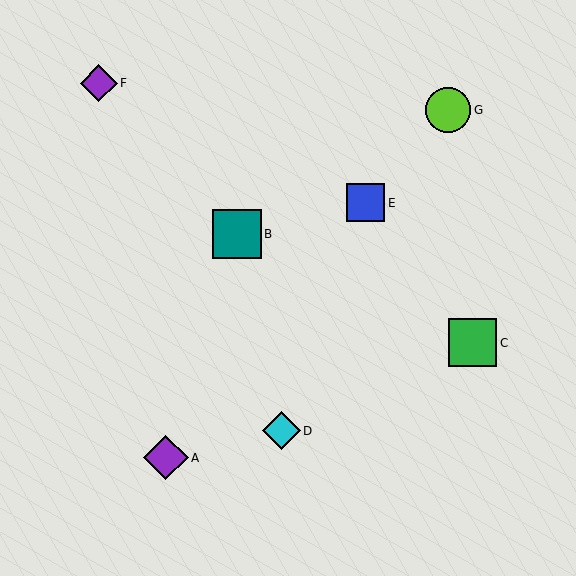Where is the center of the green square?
The center of the green square is at (473, 343).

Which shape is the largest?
The teal square (labeled B) is the largest.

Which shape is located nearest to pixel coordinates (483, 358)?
The green square (labeled C) at (473, 343) is nearest to that location.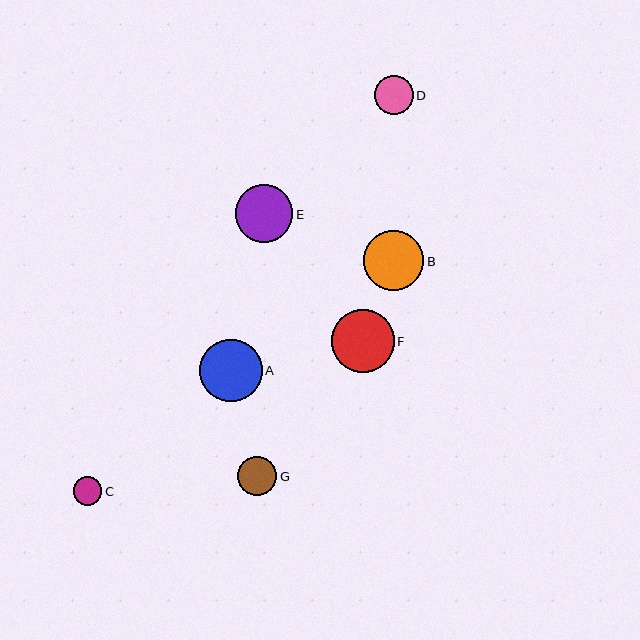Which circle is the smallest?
Circle C is the smallest with a size of approximately 29 pixels.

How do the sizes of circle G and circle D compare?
Circle G and circle D are approximately the same size.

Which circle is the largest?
Circle F is the largest with a size of approximately 63 pixels.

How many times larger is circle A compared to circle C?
Circle A is approximately 2.2 times the size of circle C.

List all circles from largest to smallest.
From largest to smallest: F, A, B, E, G, D, C.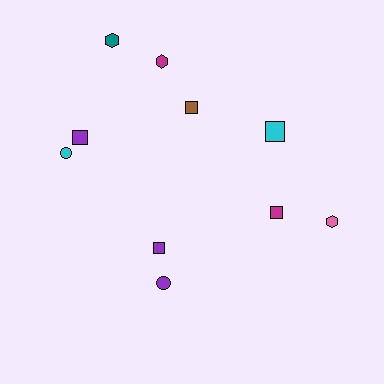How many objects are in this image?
There are 10 objects.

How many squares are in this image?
There are 5 squares.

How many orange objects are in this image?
There are no orange objects.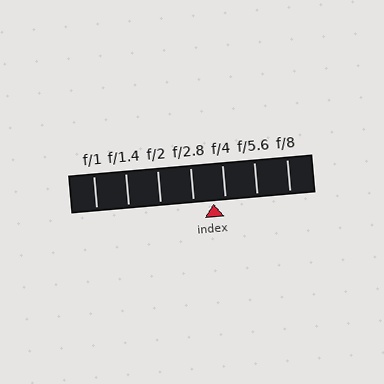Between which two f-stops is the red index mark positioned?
The index mark is between f/2.8 and f/4.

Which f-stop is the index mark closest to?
The index mark is closest to f/4.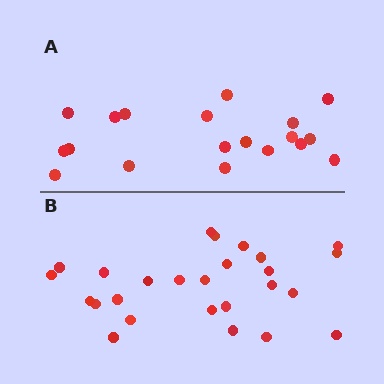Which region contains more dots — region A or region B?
Region B (the bottom region) has more dots.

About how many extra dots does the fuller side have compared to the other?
Region B has roughly 8 or so more dots than region A.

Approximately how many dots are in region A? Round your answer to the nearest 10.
About 20 dots. (The exact count is 19, which rounds to 20.)